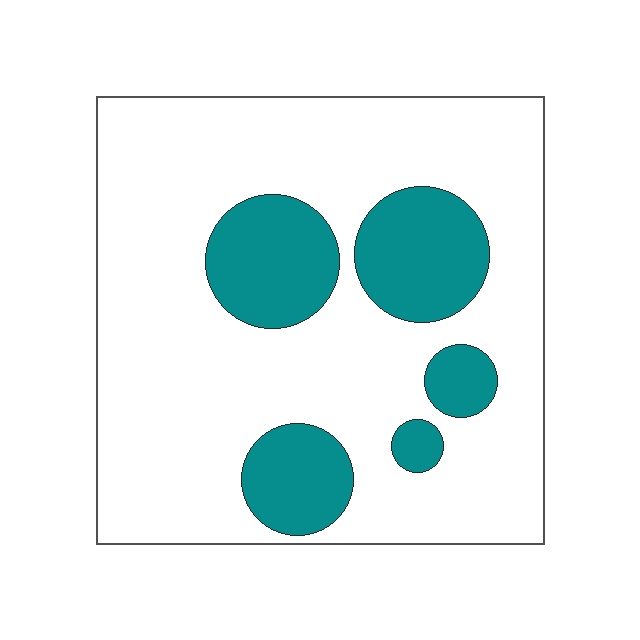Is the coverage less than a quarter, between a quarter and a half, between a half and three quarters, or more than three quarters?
Less than a quarter.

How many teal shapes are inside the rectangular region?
5.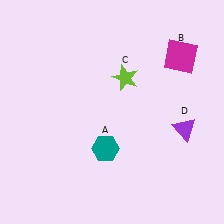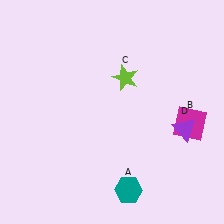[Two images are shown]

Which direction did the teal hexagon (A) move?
The teal hexagon (A) moved down.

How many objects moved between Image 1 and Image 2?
2 objects moved between the two images.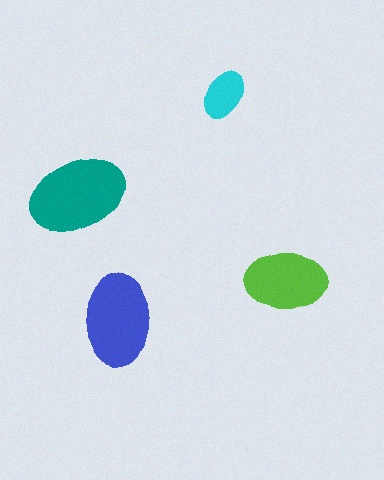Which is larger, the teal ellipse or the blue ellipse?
The teal one.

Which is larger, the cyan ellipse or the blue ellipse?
The blue one.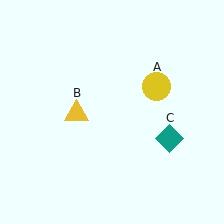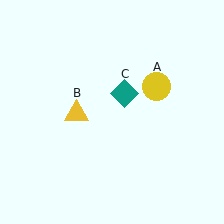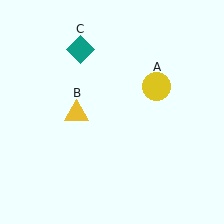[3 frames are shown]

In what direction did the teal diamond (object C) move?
The teal diamond (object C) moved up and to the left.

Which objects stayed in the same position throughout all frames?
Yellow circle (object A) and yellow triangle (object B) remained stationary.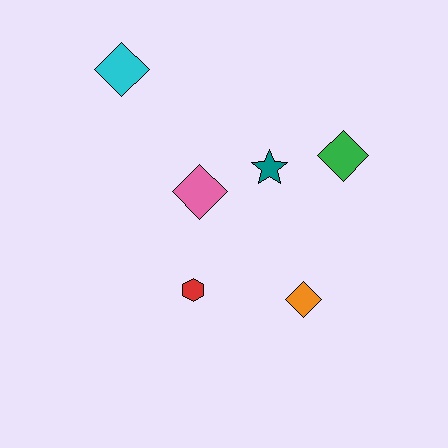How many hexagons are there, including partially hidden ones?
There is 1 hexagon.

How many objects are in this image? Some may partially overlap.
There are 6 objects.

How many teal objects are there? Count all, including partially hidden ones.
There is 1 teal object.